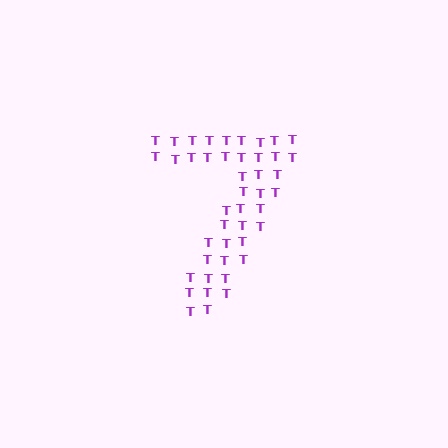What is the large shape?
The large shape is the digit 7.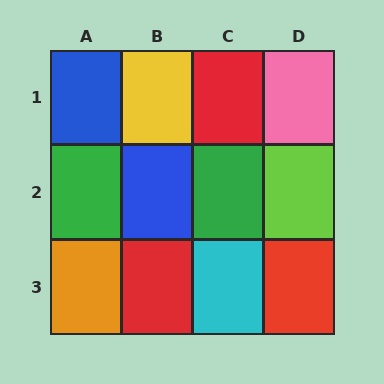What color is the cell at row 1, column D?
Pink.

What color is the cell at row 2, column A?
Green.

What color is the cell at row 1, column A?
Blue.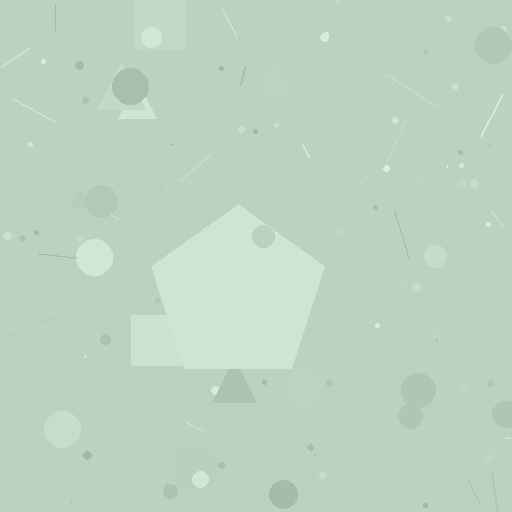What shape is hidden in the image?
A pentagon is hidden in the image.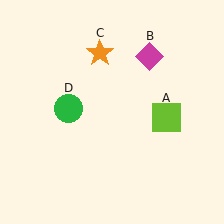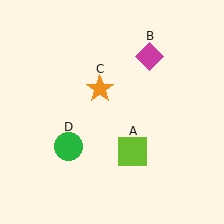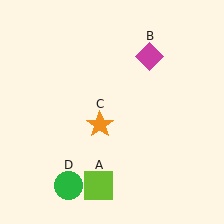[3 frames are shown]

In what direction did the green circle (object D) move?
The green circle (object D) moved down.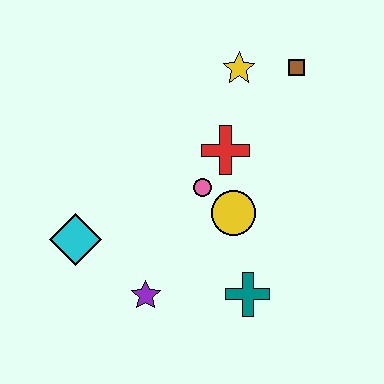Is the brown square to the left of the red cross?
No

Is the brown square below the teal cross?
No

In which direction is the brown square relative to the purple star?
The brown square is above the purple star.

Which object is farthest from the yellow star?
The purple star is farthest from the yellow star.